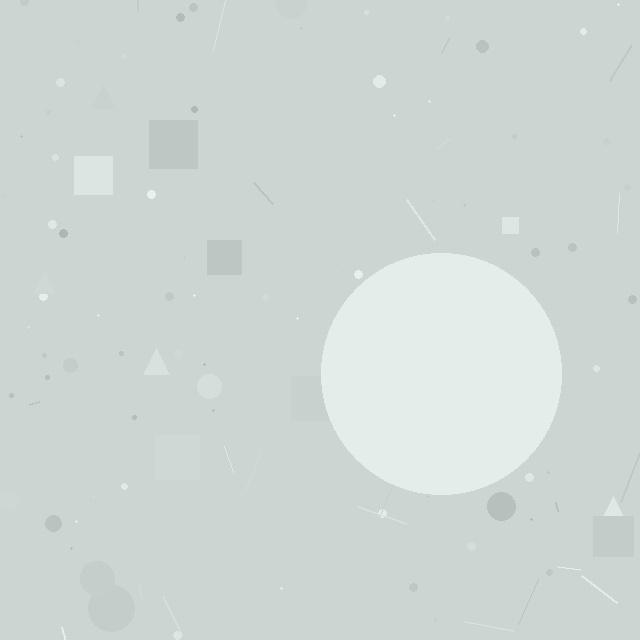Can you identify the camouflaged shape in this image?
The camouflaged shape is a circle.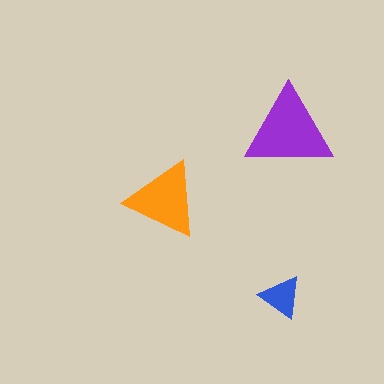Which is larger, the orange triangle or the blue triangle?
The orange one.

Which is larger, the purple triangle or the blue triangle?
The purple one.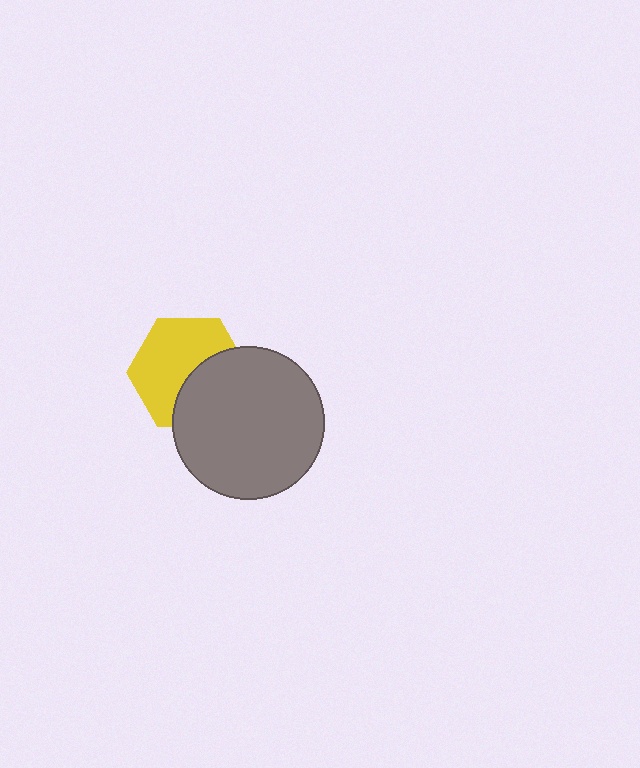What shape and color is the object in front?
The object in front is a gray circle.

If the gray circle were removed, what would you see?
You would see the complete yellow hexagon.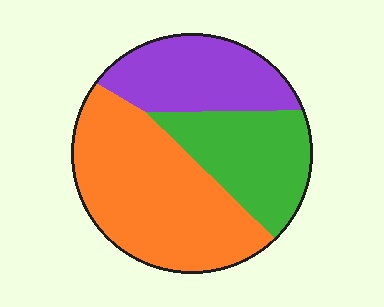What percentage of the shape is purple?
Purple takes up between a quarter and a half of the shape.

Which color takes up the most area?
Orange, at roughly 50%.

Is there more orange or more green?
Orange.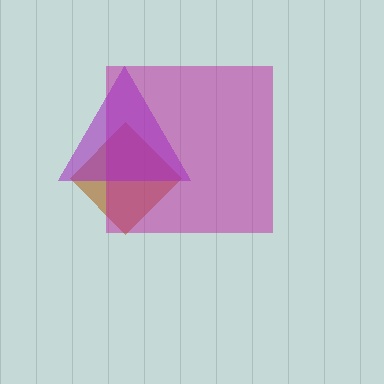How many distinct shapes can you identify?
There are 3 distinct shapes: a brown diamond, a magenta square, a purple triangle.